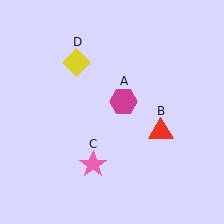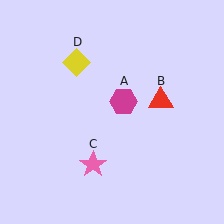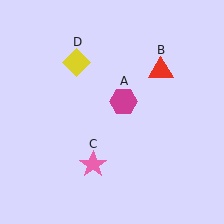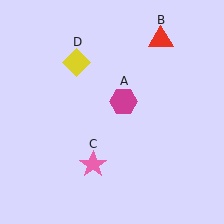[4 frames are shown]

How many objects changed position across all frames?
1 object changed position: red triangle (object B).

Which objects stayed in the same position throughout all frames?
Magenta hexagon (object A) and pink star (object C) and yellow diamond (object D) remained stationary.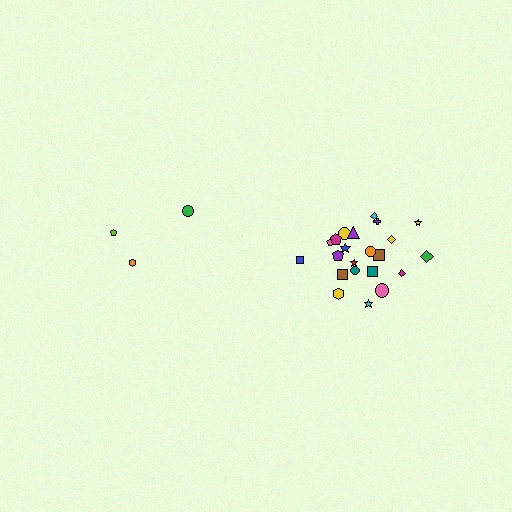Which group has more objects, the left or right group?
The right group.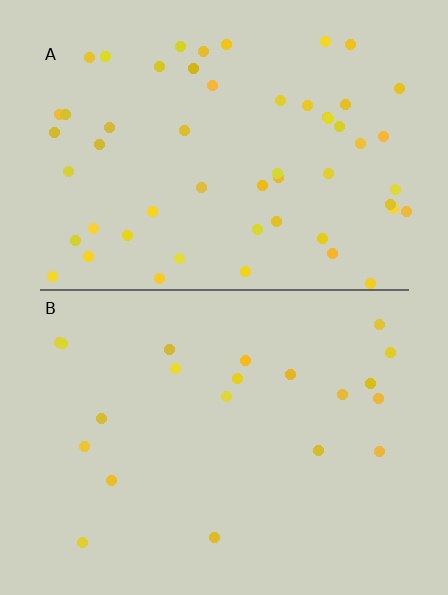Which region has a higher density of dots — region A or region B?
A (the top).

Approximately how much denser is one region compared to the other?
Approximately 2.6× — region A over region B.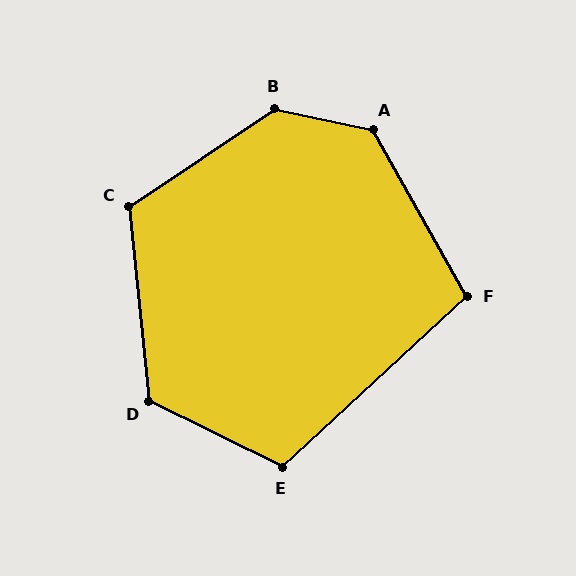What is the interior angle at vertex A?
Approximately 132 degrees (obtuse).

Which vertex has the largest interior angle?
B, at approximately 134 degrees.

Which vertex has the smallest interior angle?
F, at approximately 103 degrees.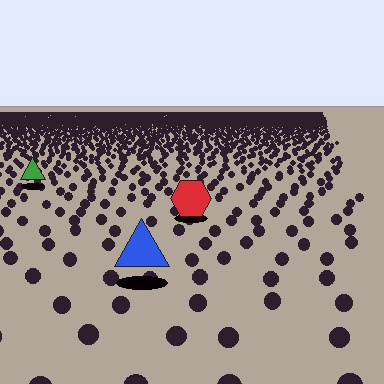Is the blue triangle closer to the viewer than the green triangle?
Yes. The blue triangle is closer — you can tell from the texture gradient: the ground texture is coarser near it.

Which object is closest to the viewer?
The blue triangle is closest. The texture marks near it are larger and more spread out.